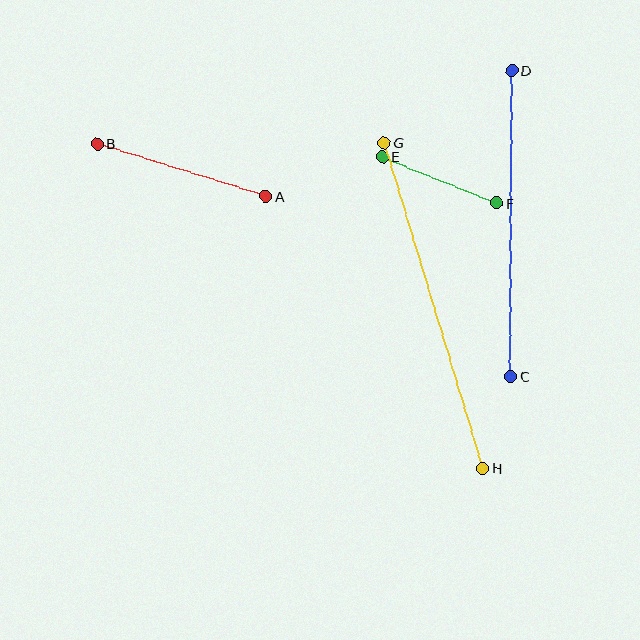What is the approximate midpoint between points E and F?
The midpoint is at approximately (439, 180) pixels.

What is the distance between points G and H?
The distance is approximately 340 pixels.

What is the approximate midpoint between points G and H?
The midpoint is at approximately (433, 305) pixels.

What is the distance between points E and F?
The distance is approximately 123 pixels.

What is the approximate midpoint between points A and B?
The midpoint is at approximately (182, 170) pixels.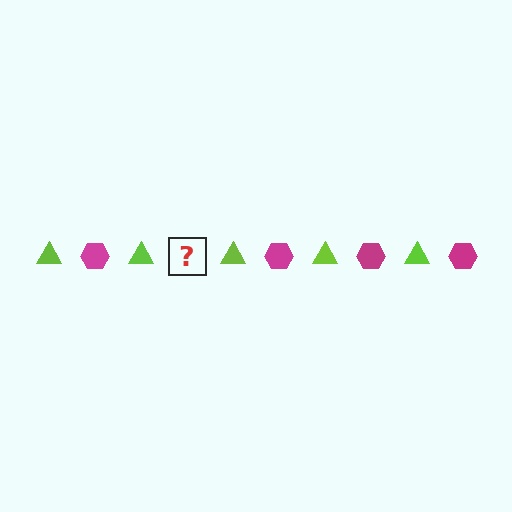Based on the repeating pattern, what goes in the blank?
The blank should be a magenta hexagon.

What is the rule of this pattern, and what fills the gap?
The rule is that the pattern alternates between lime triangle and magenta hexagon. The gap should be filled with a magenta hexagon.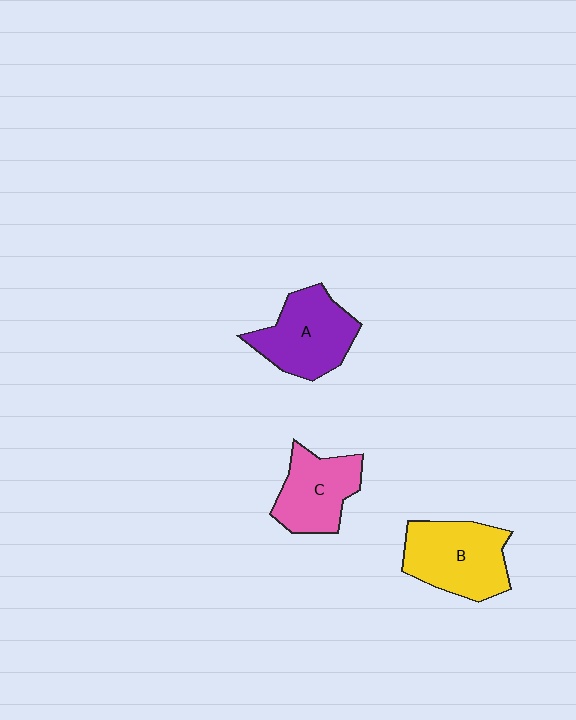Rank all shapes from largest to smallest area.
From largest to smallest: B (yellow), A (purple), C (pink).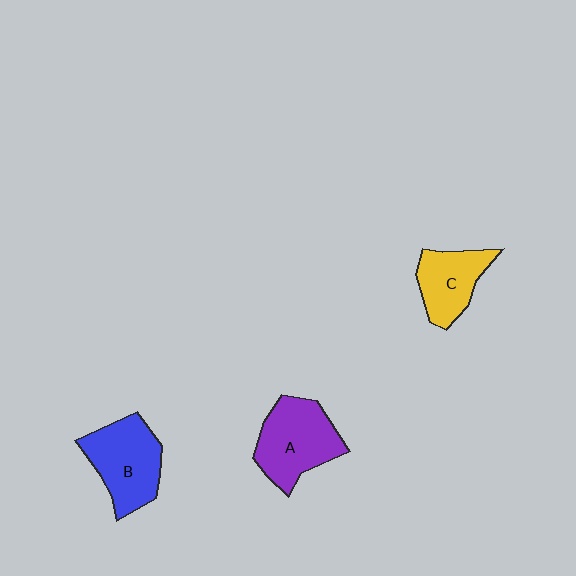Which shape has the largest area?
Shape A (purple).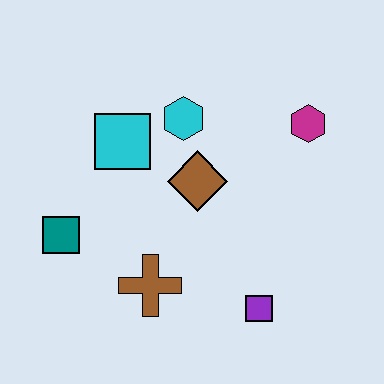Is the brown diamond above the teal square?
Yes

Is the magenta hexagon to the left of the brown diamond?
No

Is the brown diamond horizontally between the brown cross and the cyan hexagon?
No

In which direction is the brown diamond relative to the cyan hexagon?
The brown diamond is below the cyan hexagon.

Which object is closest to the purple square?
The brown cross is closest to the purple square.